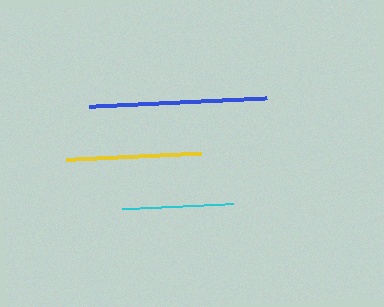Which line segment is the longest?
The blue line is the longest at approximately 177 pixels.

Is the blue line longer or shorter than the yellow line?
The blue line is longer than the yellow line.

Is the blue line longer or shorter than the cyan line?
The blue line is longer than the cyan line.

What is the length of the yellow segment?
The yellow segment is approximately 135 pixels long.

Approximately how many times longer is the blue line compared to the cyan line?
The blue line is approximately 1.6 times the length of the cyan line.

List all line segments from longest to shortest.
From longest to shortest: blue, yellow, cyan.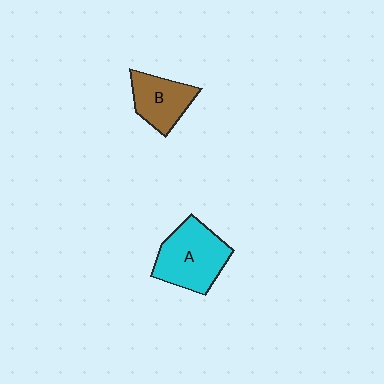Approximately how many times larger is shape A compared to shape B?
Approximately 1.5 times.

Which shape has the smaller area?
Shape B (brown).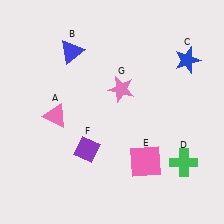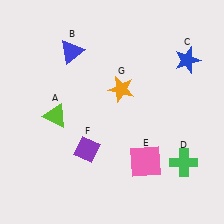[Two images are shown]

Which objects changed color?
A changed from pink to lime. G changed from pink to orange.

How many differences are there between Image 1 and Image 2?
There are 2 differences between the two images.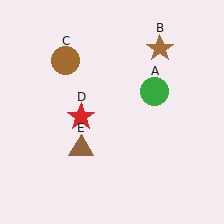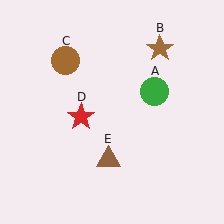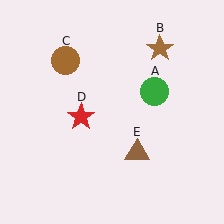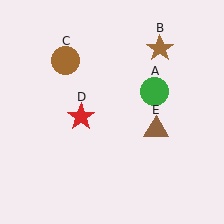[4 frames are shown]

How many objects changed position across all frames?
1 object changed position: brown triangle (object E).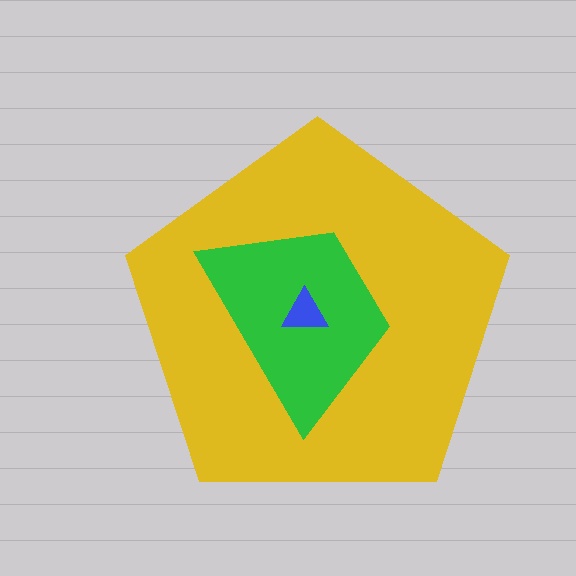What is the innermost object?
The blue triangle.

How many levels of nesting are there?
3.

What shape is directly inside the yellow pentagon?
The green trapezoid.